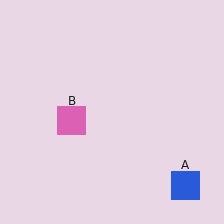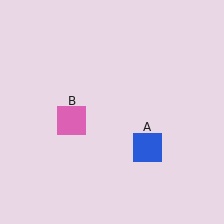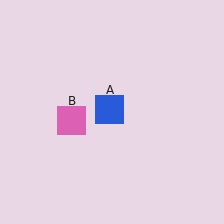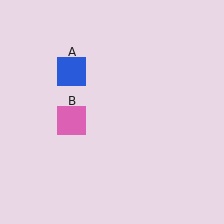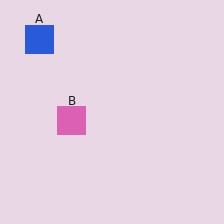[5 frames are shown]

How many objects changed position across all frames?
1 object changed position: blue square (object A).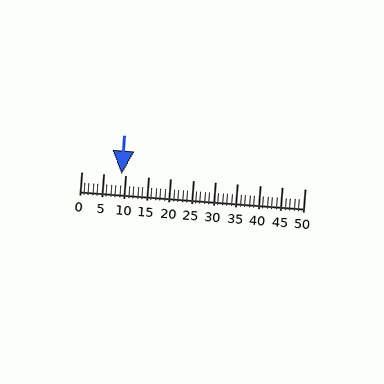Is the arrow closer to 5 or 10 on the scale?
The arrow is closer to 10.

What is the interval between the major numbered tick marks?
The major tick marks are spaced 5 units apart.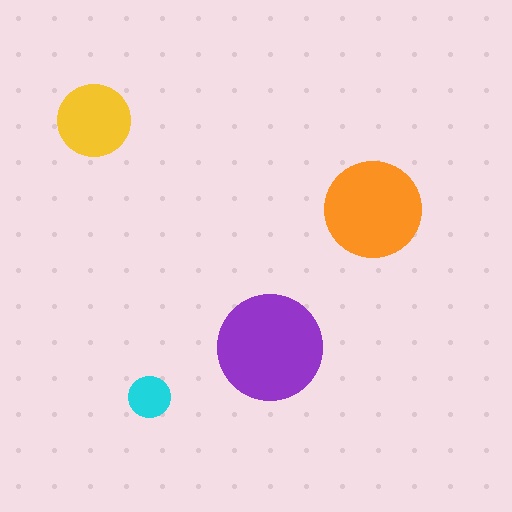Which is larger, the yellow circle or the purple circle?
The purple one.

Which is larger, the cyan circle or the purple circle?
The purple one.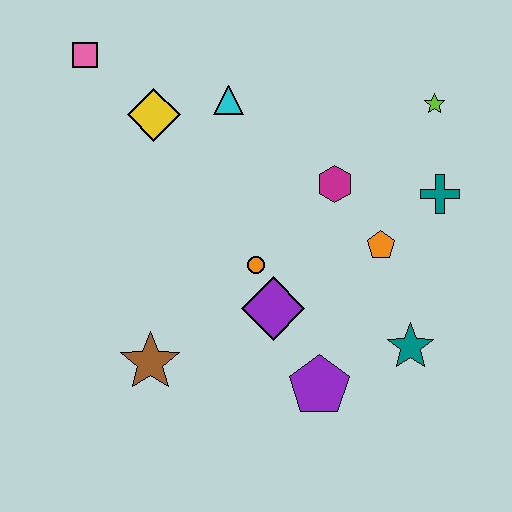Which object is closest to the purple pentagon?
The purple diamond is closest to the purple pentagon.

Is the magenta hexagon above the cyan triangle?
No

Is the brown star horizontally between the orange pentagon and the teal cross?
No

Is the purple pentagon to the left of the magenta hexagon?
Yes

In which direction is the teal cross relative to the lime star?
The teal cross is below the lime star.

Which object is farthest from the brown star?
The lime star is farthest from the brown star.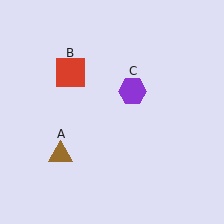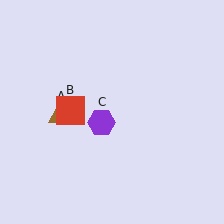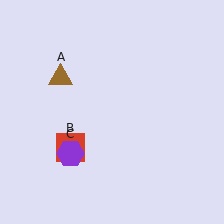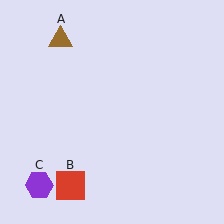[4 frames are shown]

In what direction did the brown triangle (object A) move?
The brown triangle (object A) moved up.